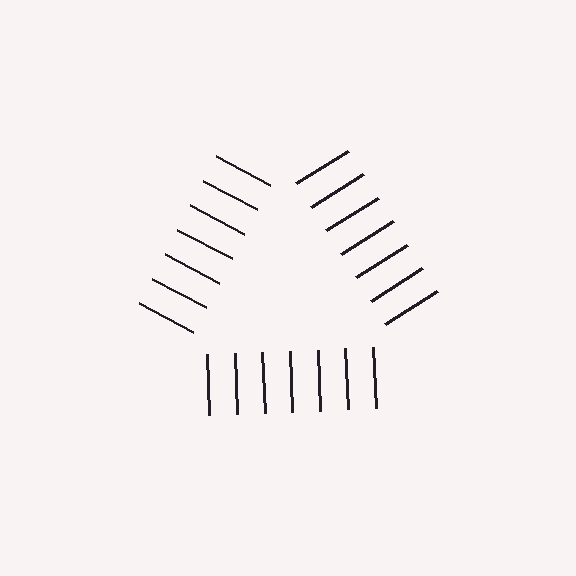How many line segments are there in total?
21 — 7 along each of the 3 edges.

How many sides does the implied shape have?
3 sides — the line-ends trace a triangle.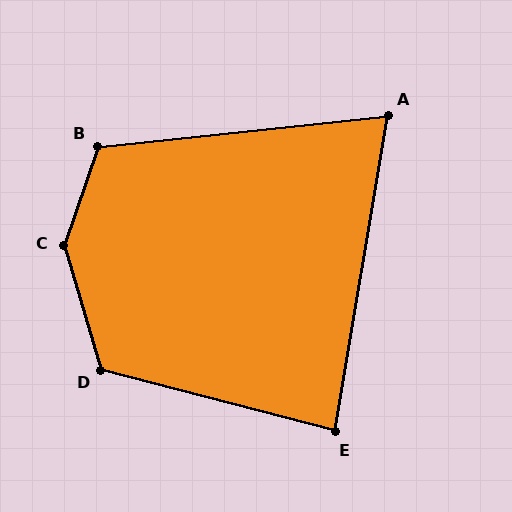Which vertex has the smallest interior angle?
A, at approximately 74 degrees.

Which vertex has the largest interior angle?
C, at approximately 145 degrees.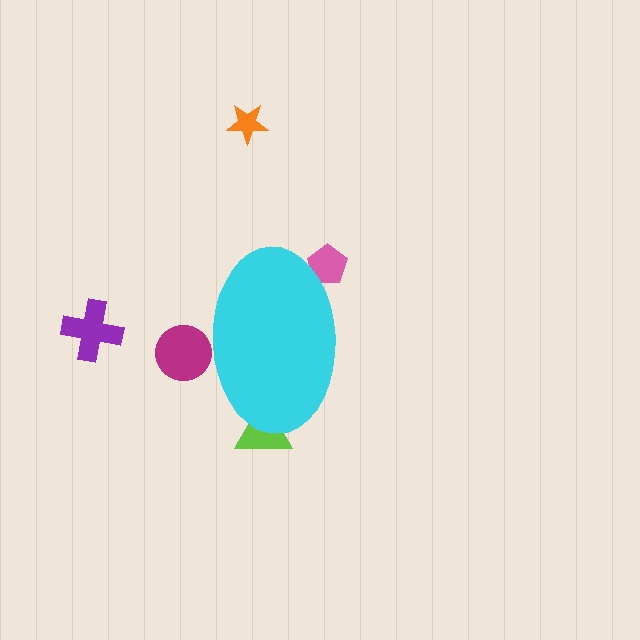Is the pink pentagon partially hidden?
Yes, the pink pentagon is partially hidden behind the cyan ellipse.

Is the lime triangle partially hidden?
Yes, the lime triangle is partially hidden behind the cyan ellipse.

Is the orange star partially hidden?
No, the orange star is fully visible.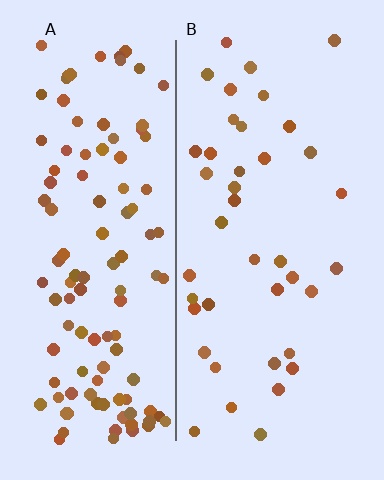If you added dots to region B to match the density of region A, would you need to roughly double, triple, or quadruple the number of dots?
Approximately triple.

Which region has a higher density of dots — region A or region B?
A (the left).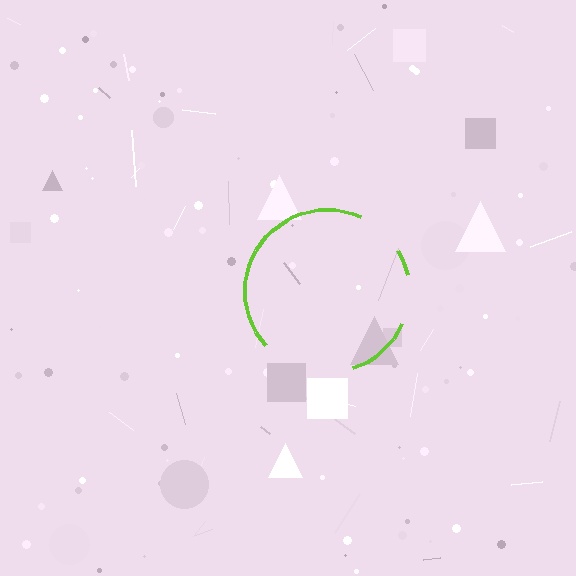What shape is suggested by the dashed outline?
The dashed outline suggests a circle.